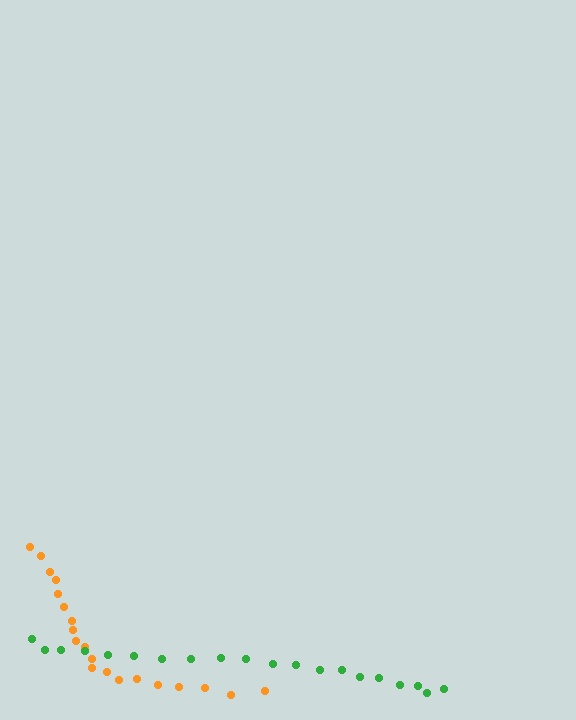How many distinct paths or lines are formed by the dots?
There are 2 distinct paths.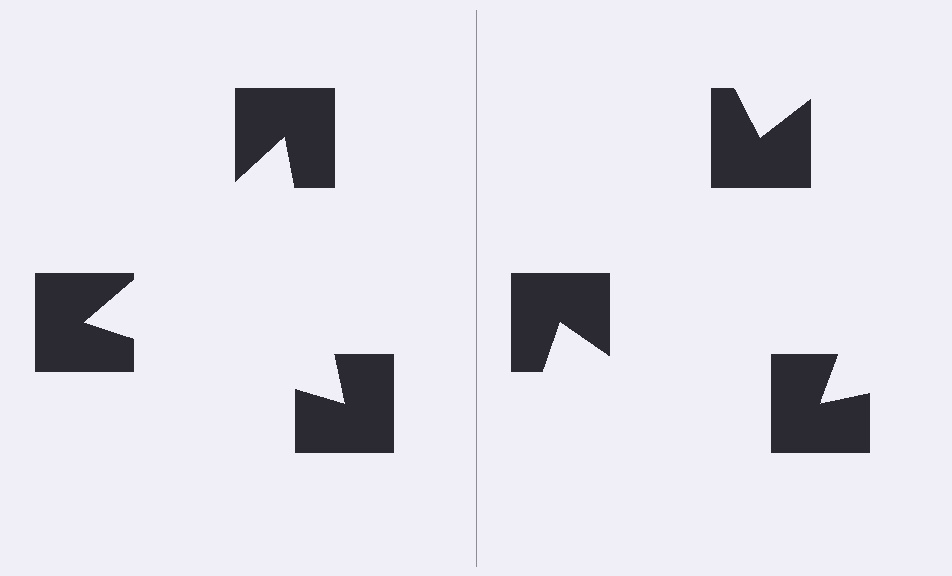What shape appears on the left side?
An illusory triangle.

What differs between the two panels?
The notched squares are positioned identically on both sides; only the wedge orientations differ. On the left they align to a triangle; on the right they are misaligned.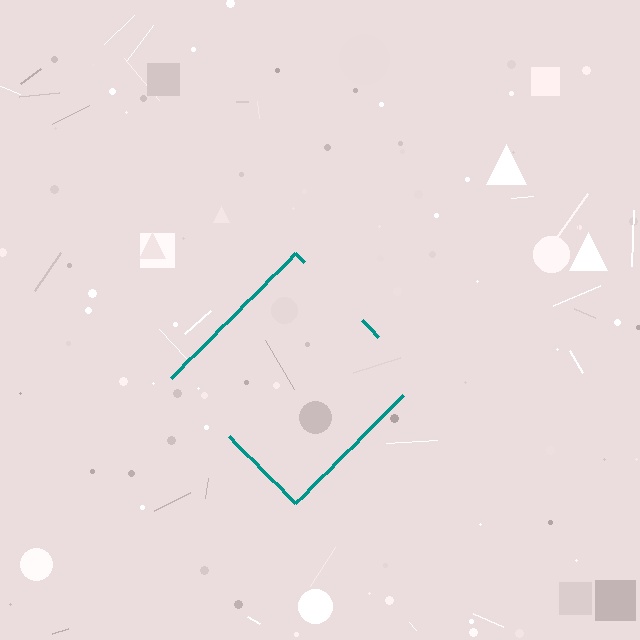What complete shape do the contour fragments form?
The contour fragments form a diamond.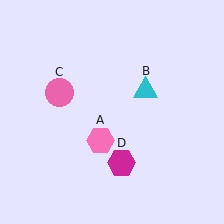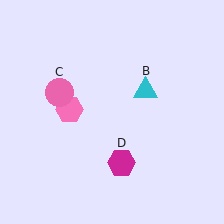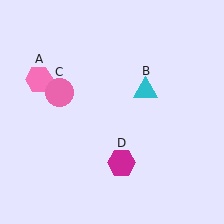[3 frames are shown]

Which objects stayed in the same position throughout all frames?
Cyan triangle (object B) and pink circle (object C) and magenta hexagon (object D) remained stationary.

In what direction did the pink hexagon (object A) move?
The pink hexagon (object A) moved up and to the left.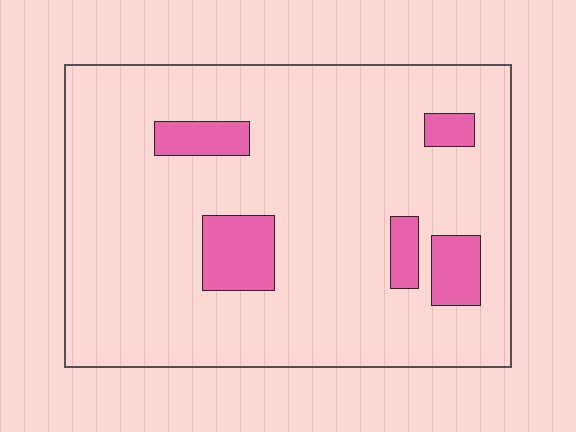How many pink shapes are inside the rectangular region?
5.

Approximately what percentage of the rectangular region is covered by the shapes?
Approximately 10%.